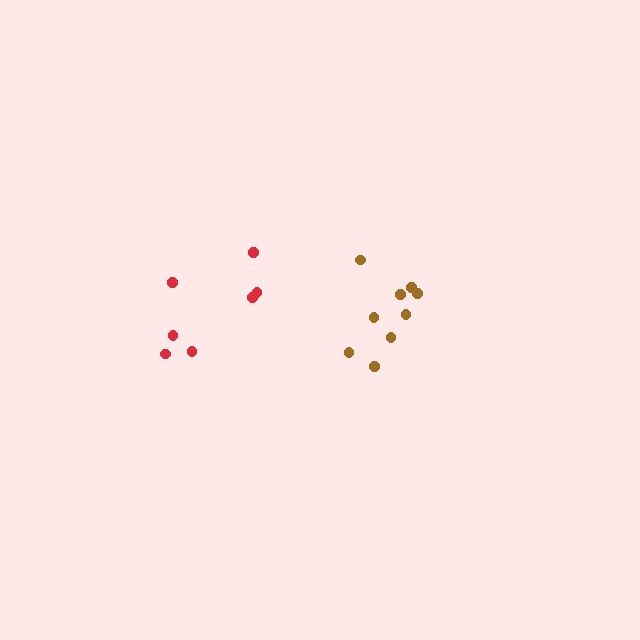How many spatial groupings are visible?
There are 2 spatial groupings.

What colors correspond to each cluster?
The clusters are colored: brown, red.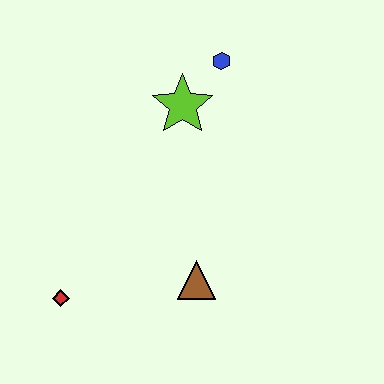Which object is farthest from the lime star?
The red diamond is farthest from the lime star.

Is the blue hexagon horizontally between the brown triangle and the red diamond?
No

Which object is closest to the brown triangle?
The red diamond is closest to the brown triangle.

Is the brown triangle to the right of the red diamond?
Yes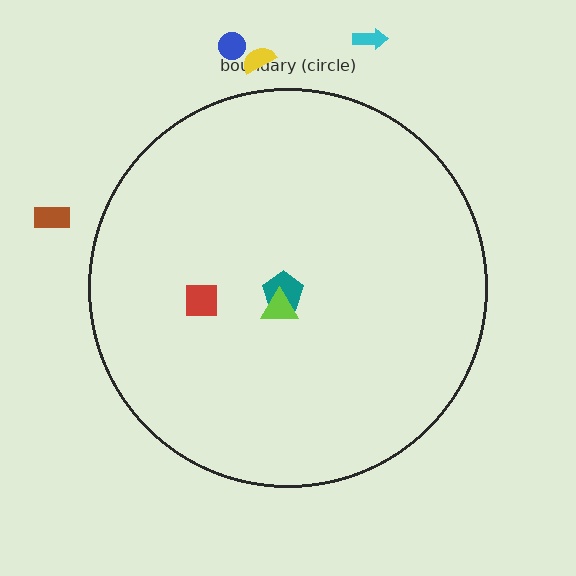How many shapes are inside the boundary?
3 inside, 4 outside.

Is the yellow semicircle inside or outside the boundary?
Outside.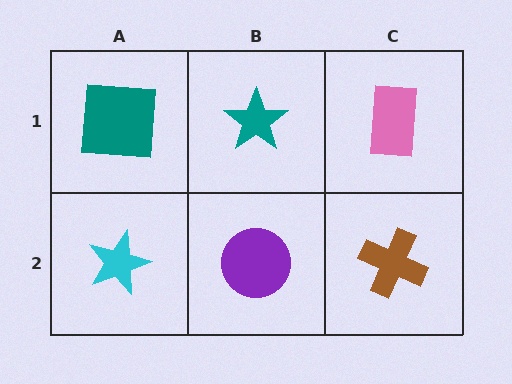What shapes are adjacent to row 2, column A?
A teal square (row 1, column A), a purple circle (row 2, column B).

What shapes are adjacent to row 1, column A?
A cyan star (row 2, column A), a teal star (row 1, column B).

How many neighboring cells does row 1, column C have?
2.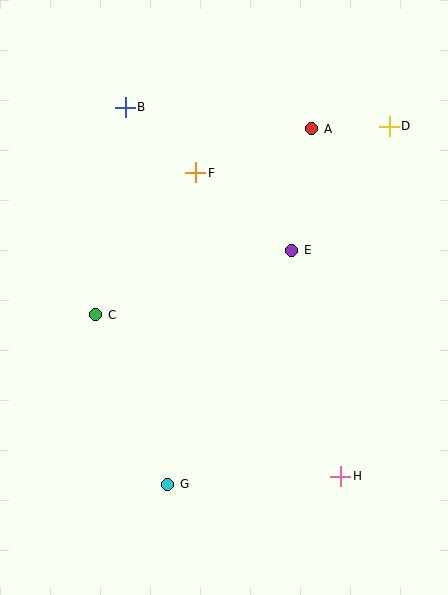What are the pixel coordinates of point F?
Point F is at (196, 173).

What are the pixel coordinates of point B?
Point B is at (125, 107).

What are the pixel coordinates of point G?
Point G is at (168, 484).